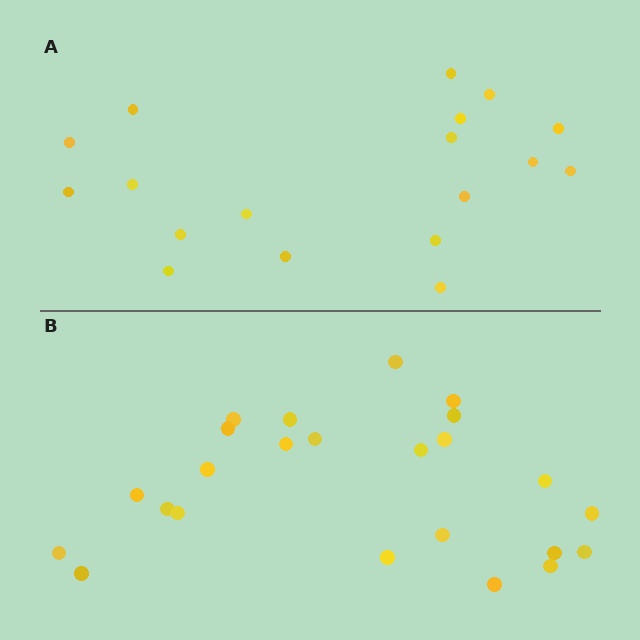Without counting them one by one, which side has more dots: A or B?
Region B (the bottom region) has more dots.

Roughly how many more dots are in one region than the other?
Region B has about 6 more dots than region A.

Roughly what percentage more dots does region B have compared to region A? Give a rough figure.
About 35% more.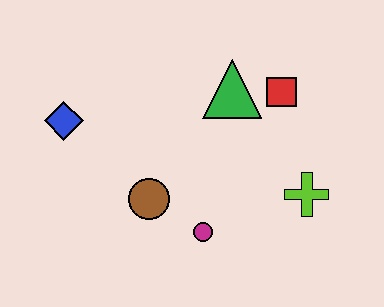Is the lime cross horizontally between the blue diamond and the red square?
No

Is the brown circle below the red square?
Yes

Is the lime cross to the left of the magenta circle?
No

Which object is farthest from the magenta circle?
The blue diamond is farthest from the magenta circle.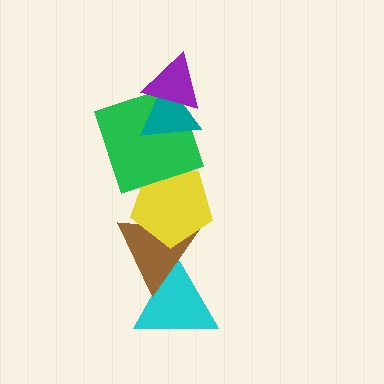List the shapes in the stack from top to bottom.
From top to bottom: the purple triangle, the teal triangle, the green square, the yellow pentagon, the brown triangle, the cyan triangle.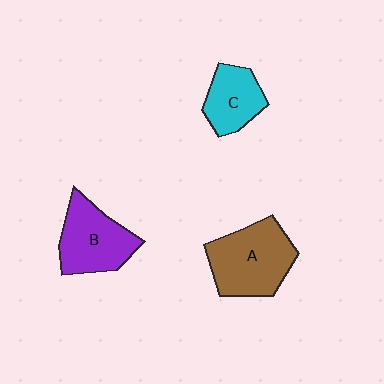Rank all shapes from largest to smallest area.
From largest to smallest: A (brown), B (purple), C (cyan).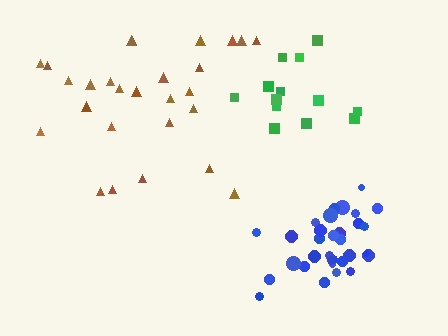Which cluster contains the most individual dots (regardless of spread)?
Blue (32).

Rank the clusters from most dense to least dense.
blue, green, brown.